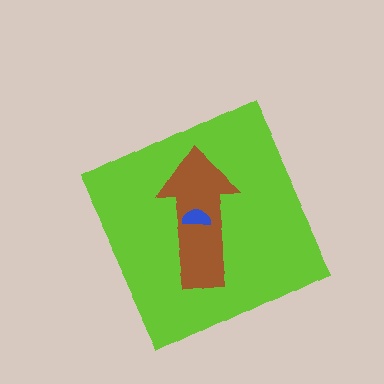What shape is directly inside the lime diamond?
The brown arrow.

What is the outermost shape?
The lime diamond.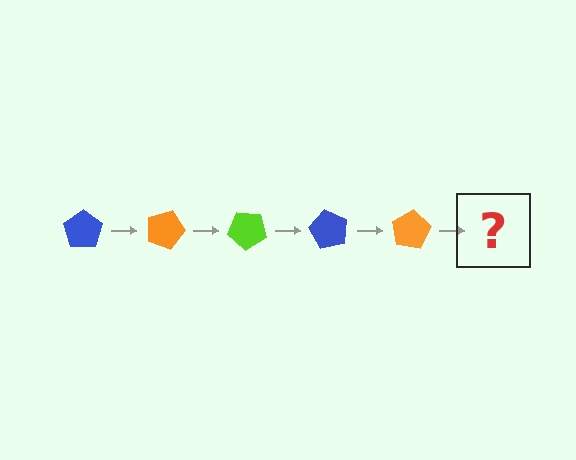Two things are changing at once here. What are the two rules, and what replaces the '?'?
The two rules are that it rotates 20 degrees each step and the color cycles through blue, orange, and lime. The '?' should be a lime pentagon, rotated 100 degrees from the start.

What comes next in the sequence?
The next element should be a lime pentagon, rotated 100 degrees from the start.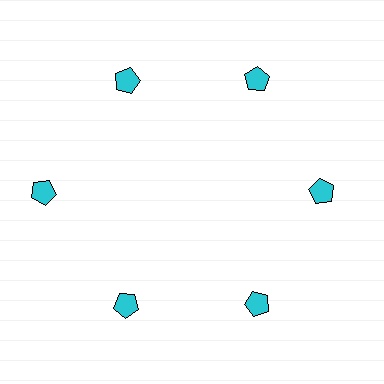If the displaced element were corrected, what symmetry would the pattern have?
It would have 6-fold rotational symmetry — the pattern would map onto itself every 60 degrees.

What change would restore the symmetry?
The symmetry would be restored by moving it inward, back onto the ring so that all 6 pentagons sit at equal angles and equal distance from the center.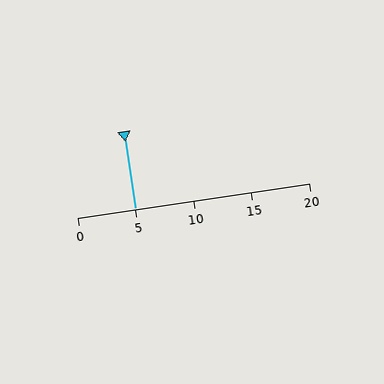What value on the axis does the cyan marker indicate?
The marker indicates approximately 5.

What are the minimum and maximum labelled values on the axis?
The axis runs from 0 to 20.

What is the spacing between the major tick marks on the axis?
The major ticks are spaced 5 apart.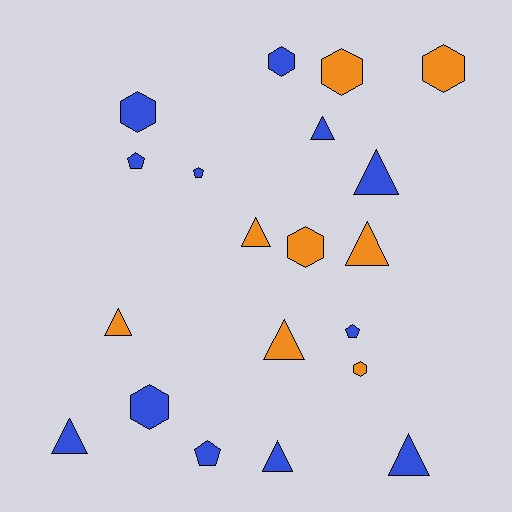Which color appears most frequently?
Blue, with 12 objects.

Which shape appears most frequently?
Triangle, with 9 objects.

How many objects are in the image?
There are 20 objects.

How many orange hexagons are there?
There are 4 orange hexagons.